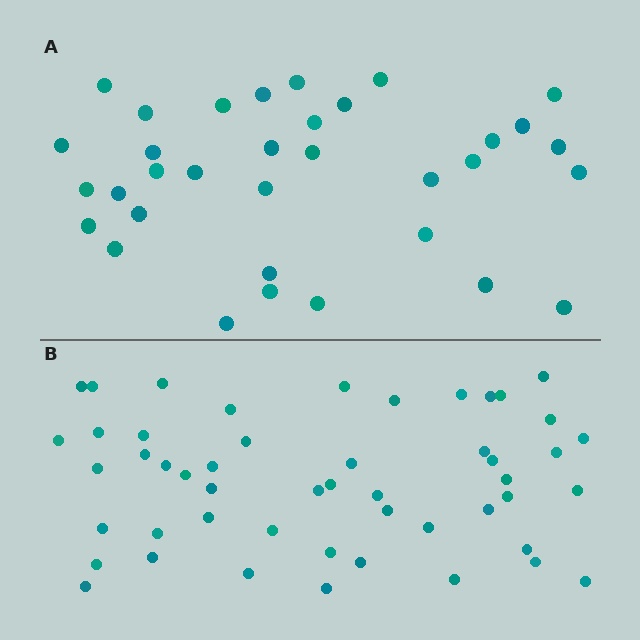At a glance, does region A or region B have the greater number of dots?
Region B (the bottom region) has more dots.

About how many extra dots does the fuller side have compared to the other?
Region B has approximately 15 more dots than region A.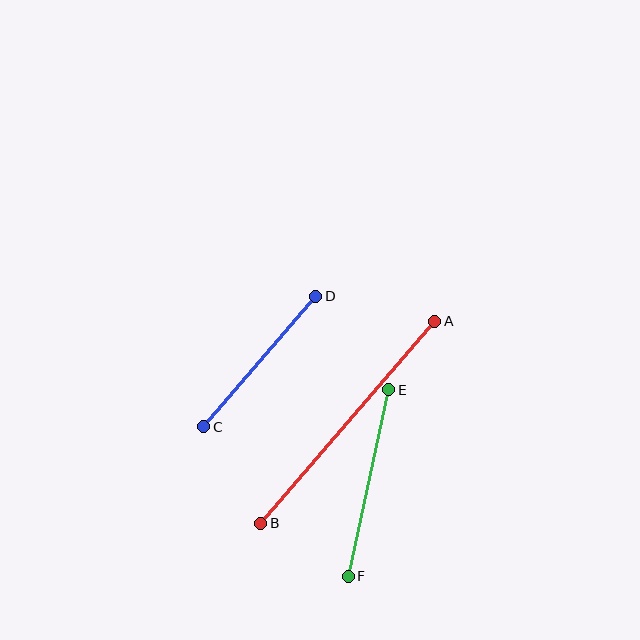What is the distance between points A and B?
The distance is approximately 267 pixels.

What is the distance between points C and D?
The distance is approximately 172 pixels.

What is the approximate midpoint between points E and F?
The midpoint is at approximately (368, 483) pixels.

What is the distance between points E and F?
The distance is approximately 191 pixels.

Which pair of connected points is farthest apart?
Points A and B are farthest apart.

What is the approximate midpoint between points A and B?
The midpoint is at approximately (348, 422) pixels.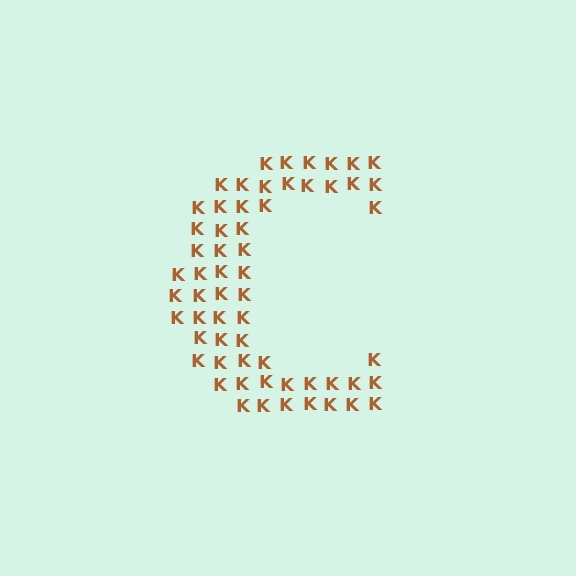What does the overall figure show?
The overall figure shows the letter C.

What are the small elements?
The small elements are letter K's.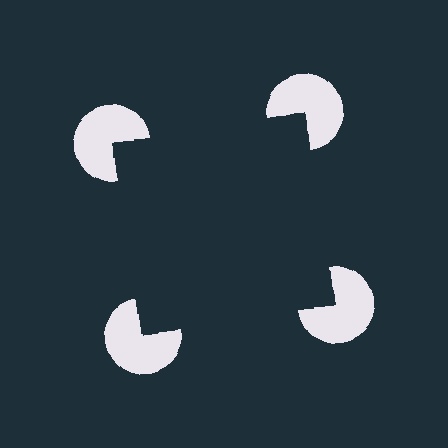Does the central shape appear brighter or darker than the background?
It typically appears slightly darker than the background, even though no actual brightness change is drawn.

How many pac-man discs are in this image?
There are 4 — one at each vertex of the illusory square.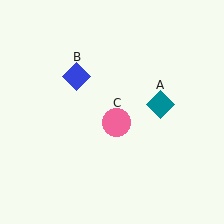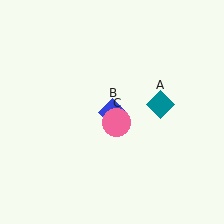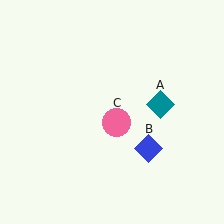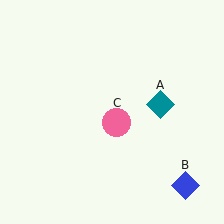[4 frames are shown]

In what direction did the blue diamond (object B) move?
The blue diamond (object B) moved down and to the right.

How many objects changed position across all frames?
1 object changed position: blue diamond (object B).